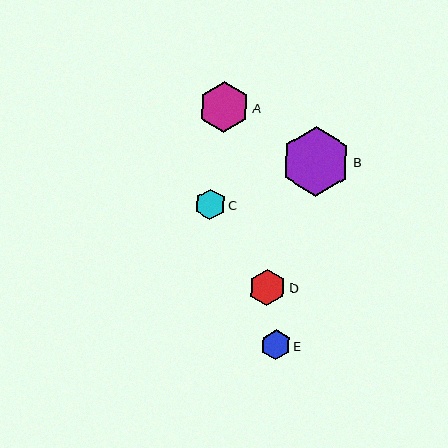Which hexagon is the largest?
Hexagon B is the largest with a size of approximately 69 pixels.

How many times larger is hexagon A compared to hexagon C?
Hexagon A is approximately 1.7 times the size of hexagon C.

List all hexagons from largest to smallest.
From largest to smallest: B, A, D, C, E.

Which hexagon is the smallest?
Hexagon E is the smallest with a size of approximately 30 pixels.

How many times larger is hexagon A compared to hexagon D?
Hexagon A is approximately 1.4 times the size of hexagon D.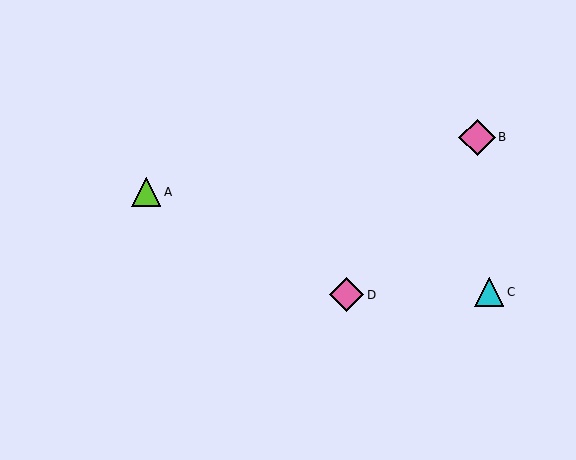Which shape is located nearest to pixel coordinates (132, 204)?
The lime triangle (labeled A) at (146, 192) is nearest to that location.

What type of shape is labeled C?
Shape C is a cyan triangle.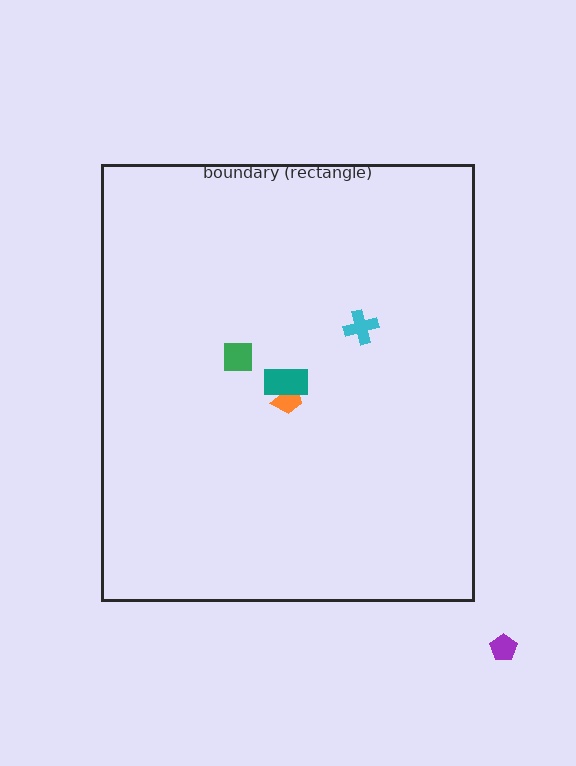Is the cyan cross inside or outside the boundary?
Inside.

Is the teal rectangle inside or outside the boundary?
Inside.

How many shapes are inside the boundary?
4 inside, 1 outside.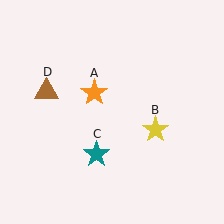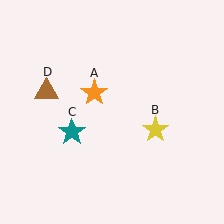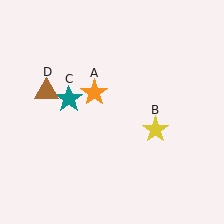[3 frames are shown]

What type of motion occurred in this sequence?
The teal star (object C) rotated clockwise around the center of the scene.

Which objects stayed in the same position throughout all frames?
Orange star (object A) and yellow star (object B) and brown triangle (object D) remained stationary.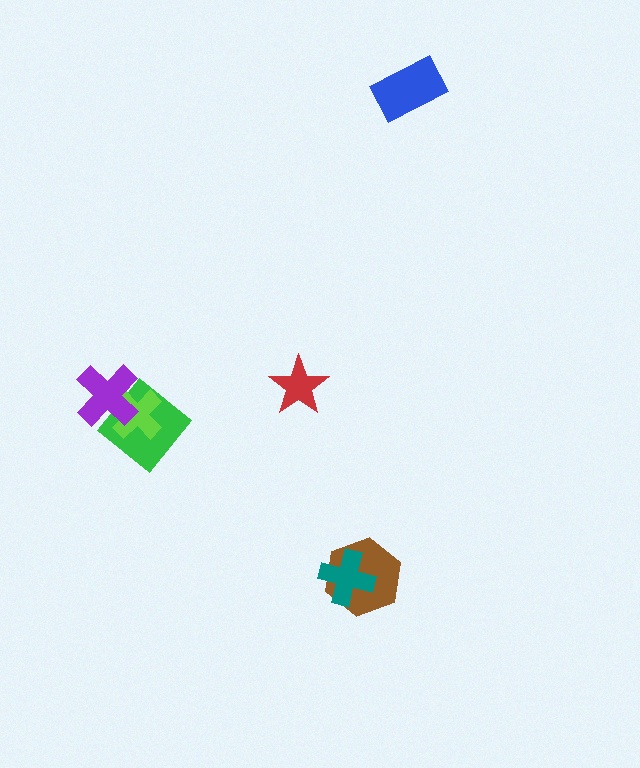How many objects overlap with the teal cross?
1 object overlaps with the teal cross.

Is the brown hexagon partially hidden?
Yes, it is partially covered by another shape.